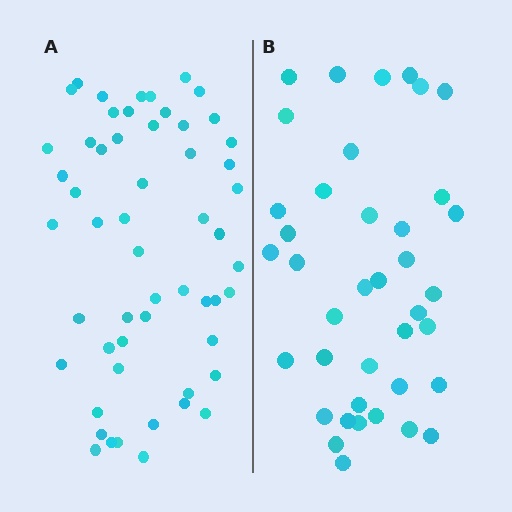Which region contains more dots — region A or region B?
Region A (the left region) has more dots.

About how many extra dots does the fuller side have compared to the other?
Region A has approximately 15 more dots than region B.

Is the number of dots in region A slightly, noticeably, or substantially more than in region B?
Region A has noticeably more, but not dramatically so. The ratio is roughly 1.4 to 1.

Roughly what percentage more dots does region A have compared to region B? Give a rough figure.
About 40% more.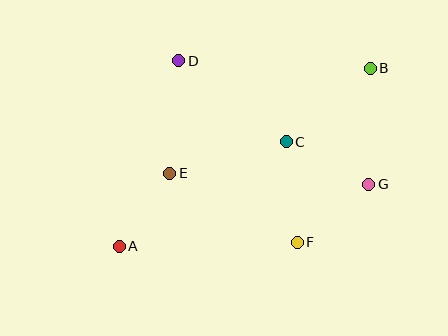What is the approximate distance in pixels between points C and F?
The distance between C and F is approximately 101 pixels.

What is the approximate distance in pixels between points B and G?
The distance between B and G is approximately 116 pixels.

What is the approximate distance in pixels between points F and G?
The distance between F and G is approximately 92 pixels.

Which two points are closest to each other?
Points A and E are closest to each other.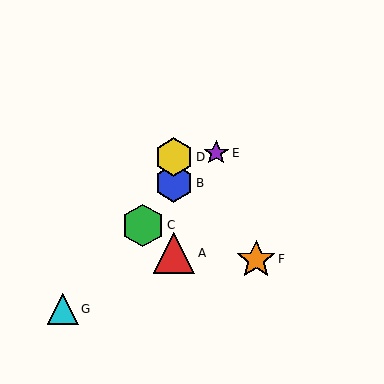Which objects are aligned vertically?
Objects A, B, D are aligned vertically.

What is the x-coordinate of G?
Object G is at x≈63.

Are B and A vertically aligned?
Yes, both are at x≈174.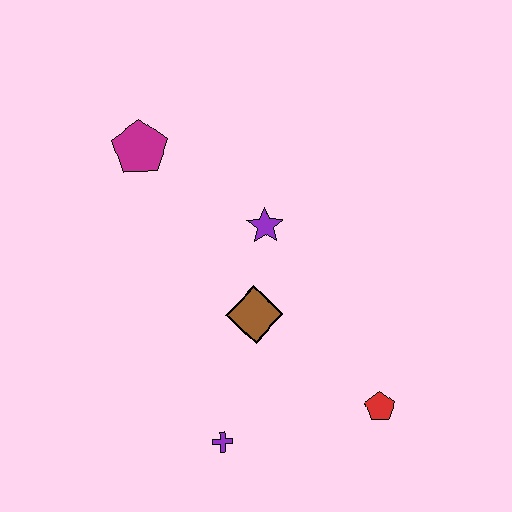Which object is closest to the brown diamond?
The purple star is closest to the brown diamond.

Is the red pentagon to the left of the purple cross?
No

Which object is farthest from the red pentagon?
The magenta pentagon is farthest from the red pentagon.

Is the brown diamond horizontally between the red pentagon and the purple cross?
Yes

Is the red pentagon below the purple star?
Yes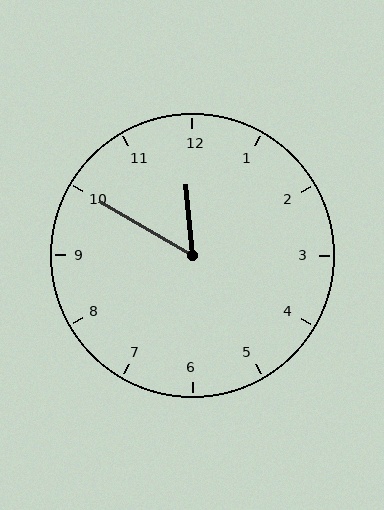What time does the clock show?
11:50.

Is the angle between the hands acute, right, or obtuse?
It is acute.